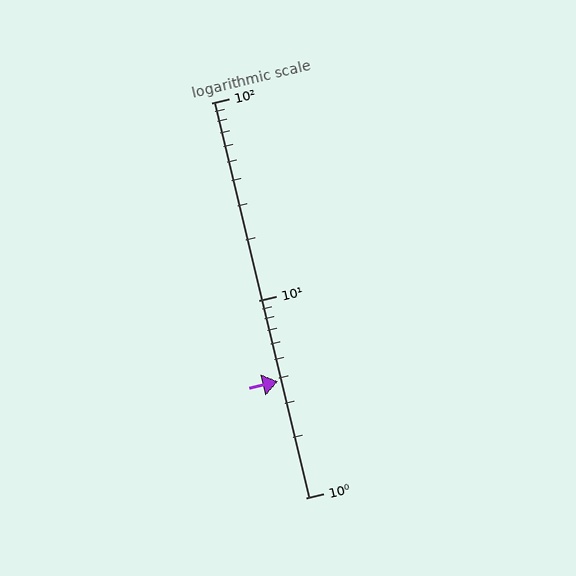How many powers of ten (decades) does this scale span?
The scale spans 2 decades, from 1 to 100.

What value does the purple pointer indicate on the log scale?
The pointer indicates approximately 3.9.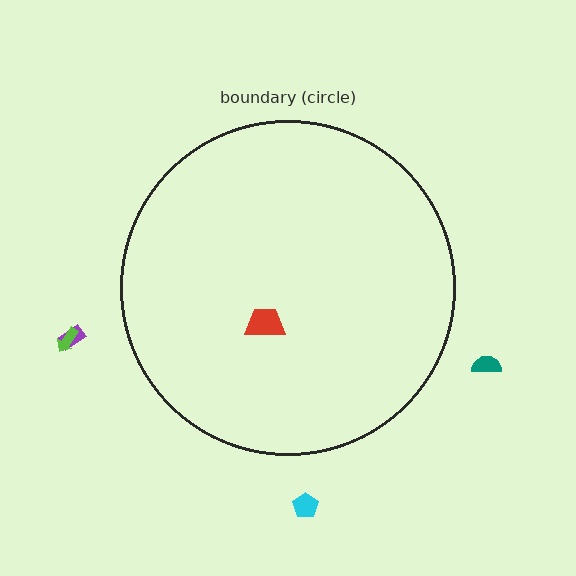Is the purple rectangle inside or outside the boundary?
Outside.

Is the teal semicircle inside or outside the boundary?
Outside.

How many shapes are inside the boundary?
1 inside, 4 outside.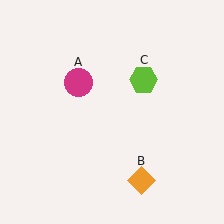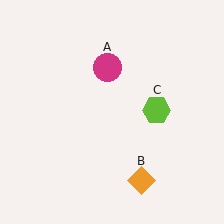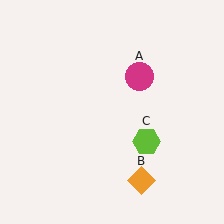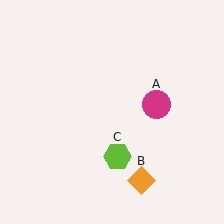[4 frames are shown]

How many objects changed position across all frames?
2 objects changed position: magenta circle (object A), lime hexagon (object C).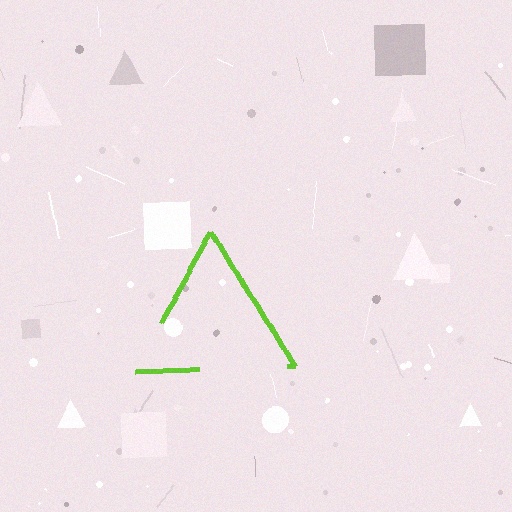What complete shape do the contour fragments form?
The contour fragments form a triangle.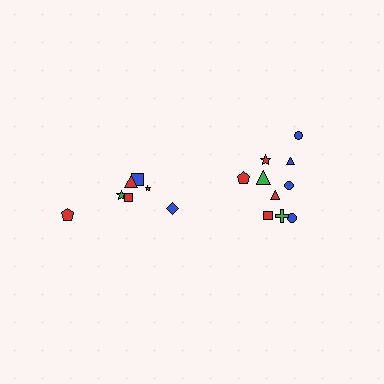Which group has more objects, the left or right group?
The right group.